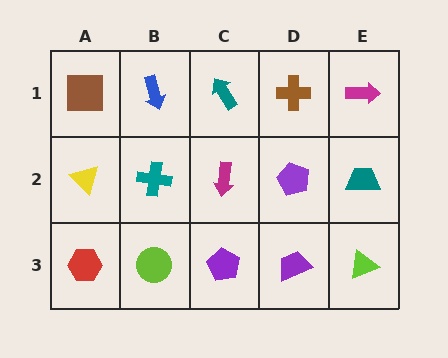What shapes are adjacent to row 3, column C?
A magenta arrow (row 2, column C), a lime circle (row 3, column B), a purple trapezoid (row 3, column D).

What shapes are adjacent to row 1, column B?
A teal cross (row 2, column B), a brown square (row 1, column A), a teal arrow (row 1, column C).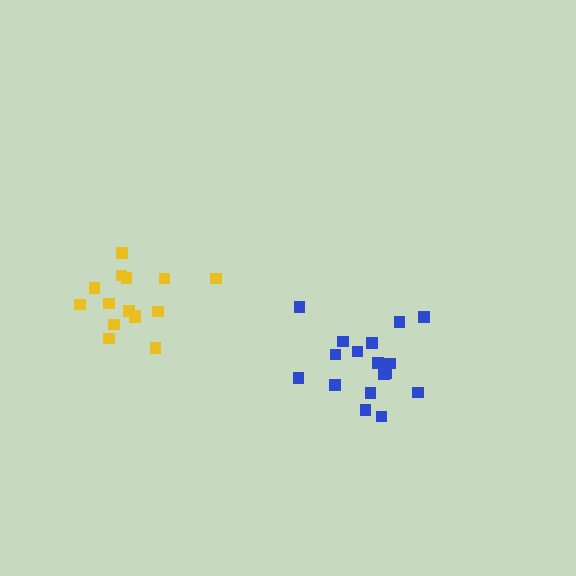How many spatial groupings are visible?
There are 2 spatial groupings.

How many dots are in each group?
Group 1: 17 dots, Group 2: 15 dots (32 total).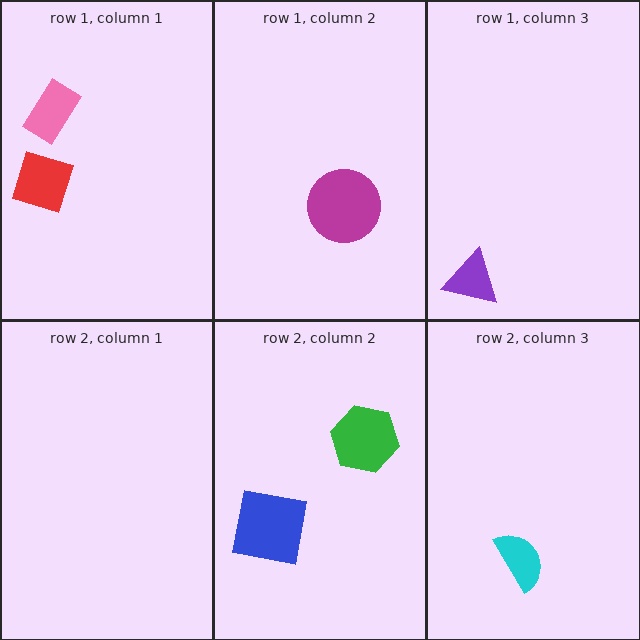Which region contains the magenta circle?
The row 1, column 2 region.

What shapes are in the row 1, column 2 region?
The magenta circle.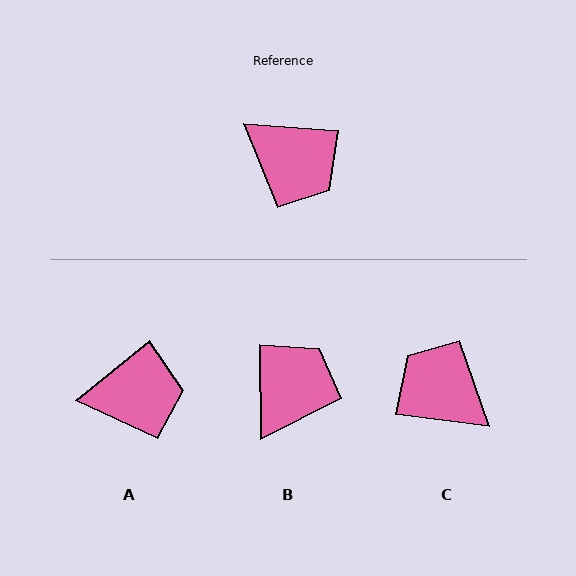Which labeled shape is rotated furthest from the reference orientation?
C, about 177 degrees away.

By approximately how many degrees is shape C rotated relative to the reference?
Approximately 177 degrees counter-clockwise.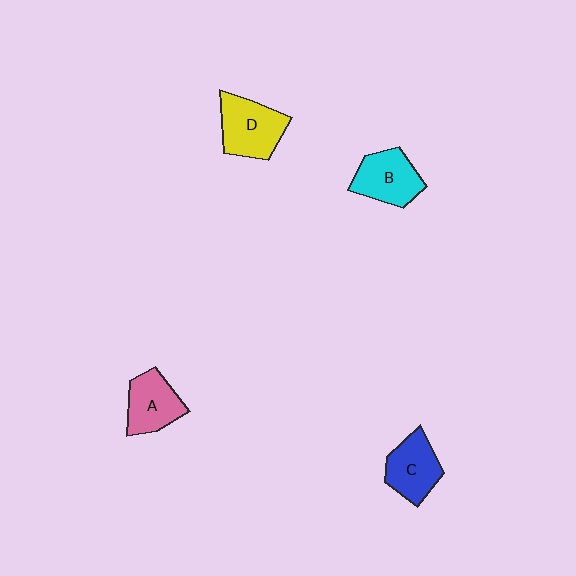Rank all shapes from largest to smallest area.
From largest to smallest: D (yellow), B (cyan), C (blue), A (pink).